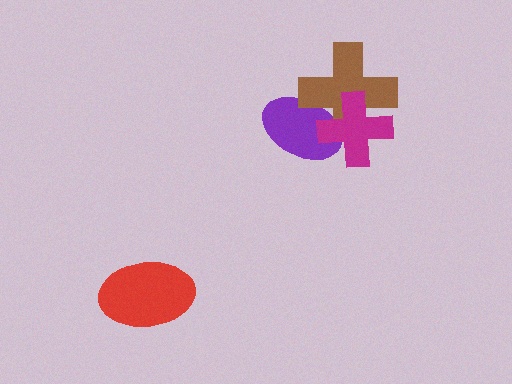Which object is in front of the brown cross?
The magenta cross is in front of the brown cross.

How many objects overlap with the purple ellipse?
2 objects overlap with the purple ellipse.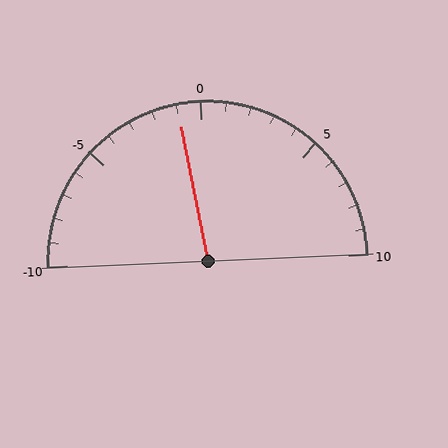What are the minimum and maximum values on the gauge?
The gauge ranges from -10 to 10.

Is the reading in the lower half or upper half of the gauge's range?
The reading is in the lower half of the range (-10 to 10).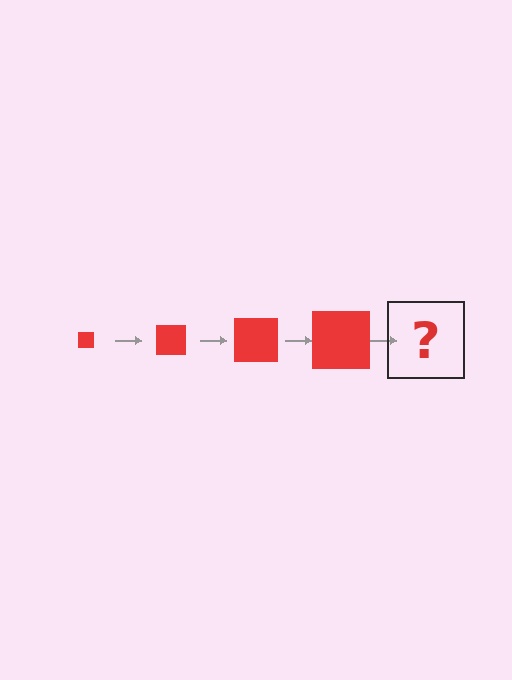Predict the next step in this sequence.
The next step is a red square, larger than the previous one.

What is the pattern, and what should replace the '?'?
The pattern is that the square gets progressively larger each step. The '?' should be a red square, larger than the previous one.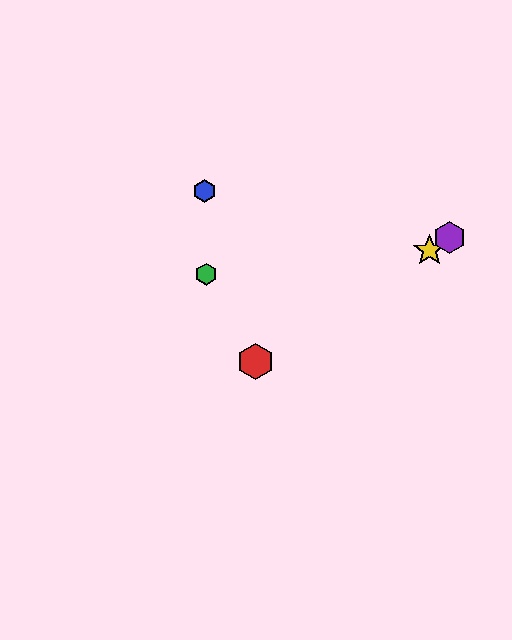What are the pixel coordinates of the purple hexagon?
The purple hexagon is at (450, 237).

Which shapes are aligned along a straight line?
The red hexagon, the yellow star, the purple hexagon are aligned along a straight line.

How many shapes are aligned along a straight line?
3 shapes (the red hexagon, the yellow star, the purple hexagon) are aligned along a straight line.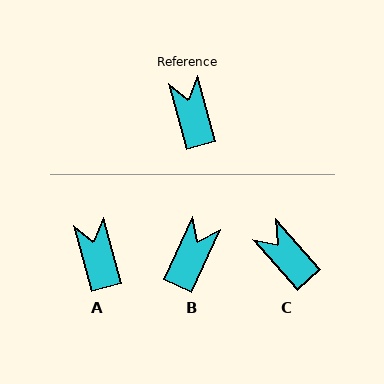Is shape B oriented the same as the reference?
No, it is off by about 40 degrees.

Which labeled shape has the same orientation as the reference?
A.